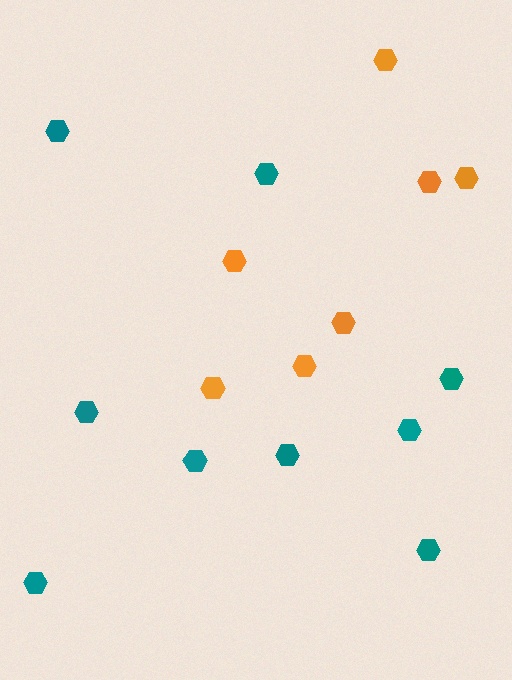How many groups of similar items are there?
There are 2 groups: one group of teal hexagons (9) and one group of orange hexagons (7).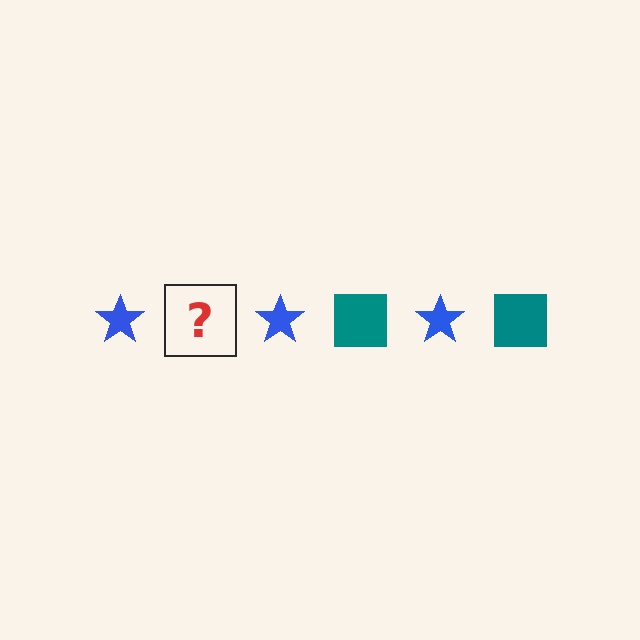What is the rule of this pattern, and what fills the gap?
The rule is that the pattern alternates between blue star and teal square. The gap should be filled with a teal square.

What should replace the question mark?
The question mark should be replaced with a teal square.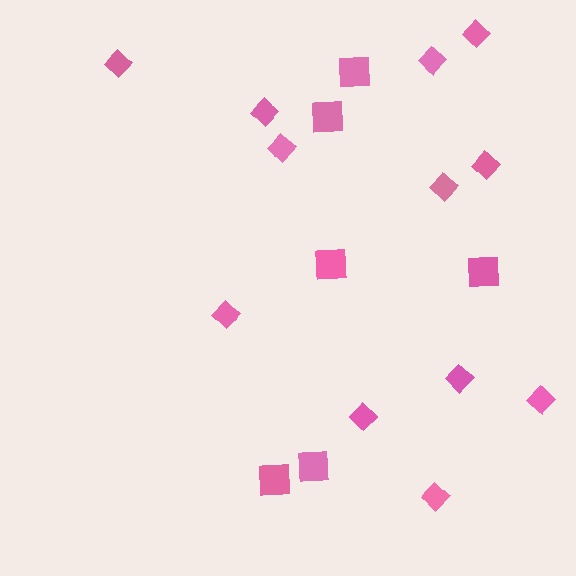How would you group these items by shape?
There are 2 groups: one group of squares (6) and one group of diamonds (12).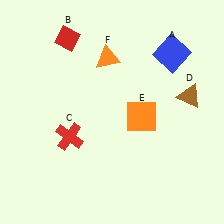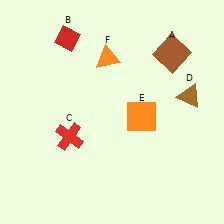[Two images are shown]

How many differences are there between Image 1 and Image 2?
There is 1 difference between the two images.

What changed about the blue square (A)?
In Image 1, A is blue. In Image 2, it changed to brown.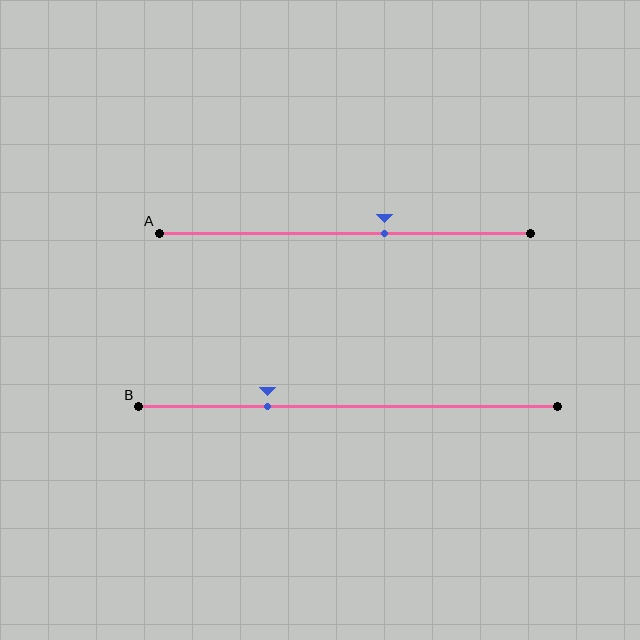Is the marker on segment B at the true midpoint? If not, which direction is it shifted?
No, the marker on segment B is shifted to the left by about 19% of the segment length.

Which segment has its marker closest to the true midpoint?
Segment A has its marker closest to the true midpoint.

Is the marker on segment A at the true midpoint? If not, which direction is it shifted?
No, the marker on segment A is shifted to the right by about 11% of the segment length.